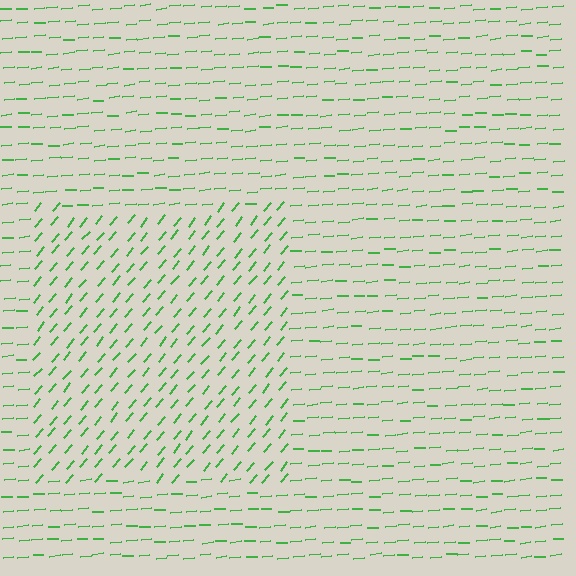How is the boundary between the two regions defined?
The boundary is defined purely by a change in line orientation (approximately 45 degrees difference). All lines are the same color and thickness.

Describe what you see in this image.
The image is filled with small green line segments. A rectangle region in the image has lines oriented differently from the surrounding lines, creating a visible texture boundary.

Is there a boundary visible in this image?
Yes, there is a texture boundary formed by a change in line orientation.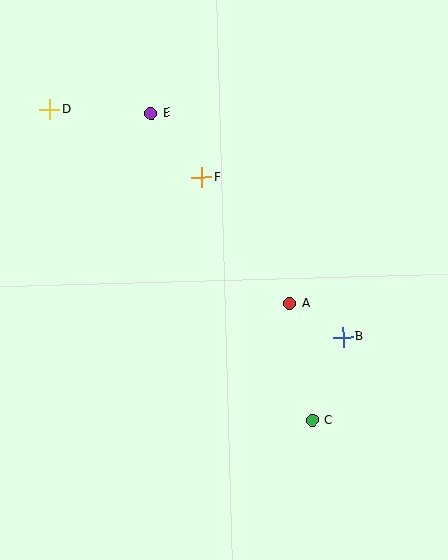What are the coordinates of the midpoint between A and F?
The midpoint between A and F is at (246, 241).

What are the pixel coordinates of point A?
Point A is at (289, 304).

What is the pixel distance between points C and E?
The distance between C and E is 347 pixels.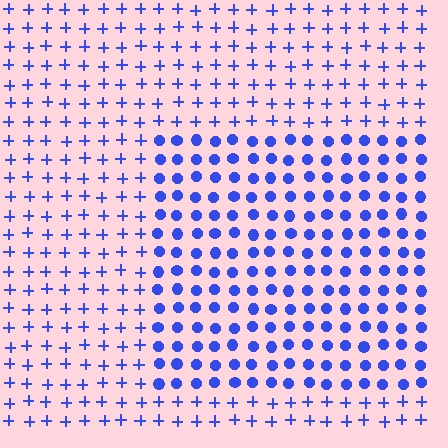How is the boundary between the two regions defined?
The boundary is defined by a change in element shape: circles inside vs. plus signs outside. All elements share the same color and spacing.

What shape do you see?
I see a rectangle.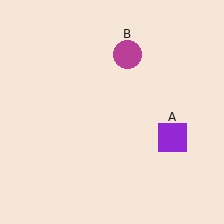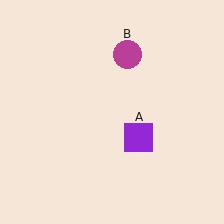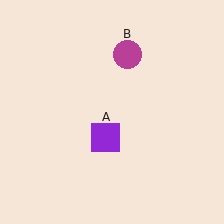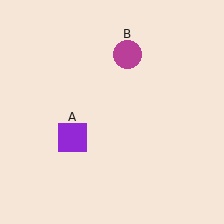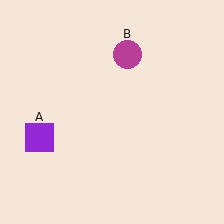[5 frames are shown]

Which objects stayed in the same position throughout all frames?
Magenta circle (object B) remained stationary.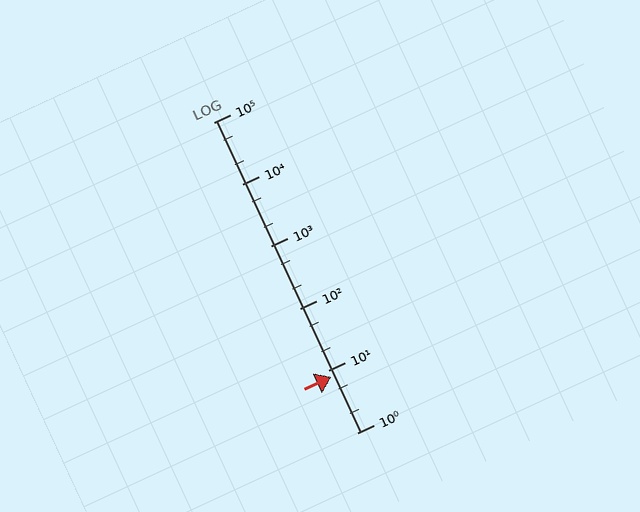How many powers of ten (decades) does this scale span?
The scale spans 5 decades, from 1 to 100000.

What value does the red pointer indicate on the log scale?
The pointer indicates approximately 7.9.